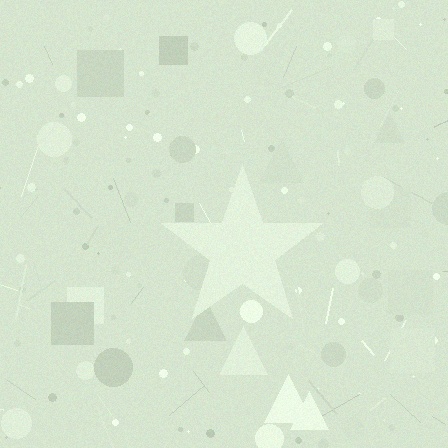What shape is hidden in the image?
A star is hidden in the image.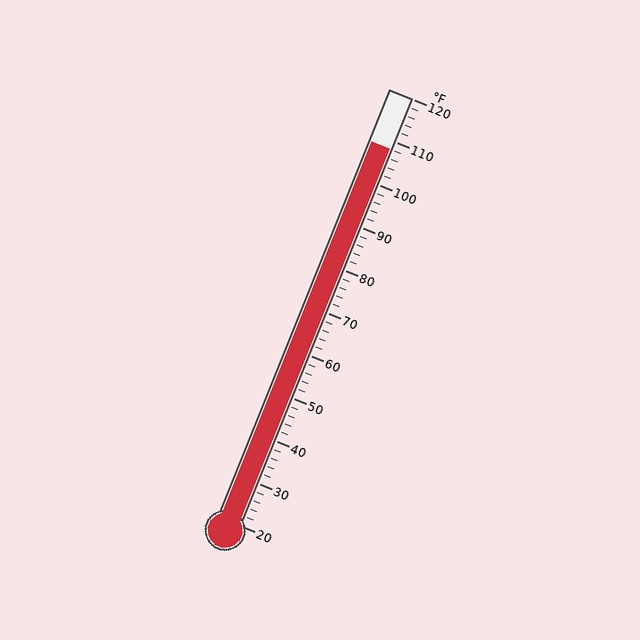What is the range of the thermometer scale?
The thermometer scale ranges from 20°F to 120°F.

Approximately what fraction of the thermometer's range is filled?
The thermometer is filled to approximately 90% of its range.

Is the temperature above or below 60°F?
The temperature is above 60°F.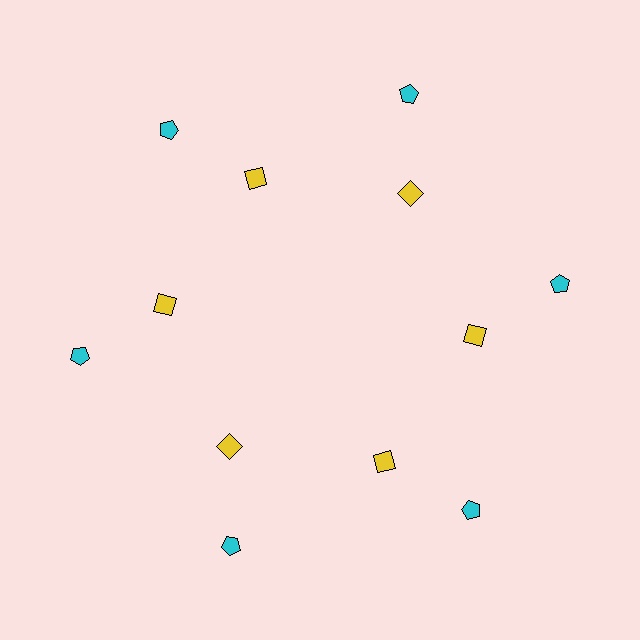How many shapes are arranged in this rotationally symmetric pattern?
There are 12 shapes, arranged in 6 groups of 2.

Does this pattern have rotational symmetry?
Yes, this pattern has 6-fold rotational symmetry. It looks the same after rotating 60 degrees around the center.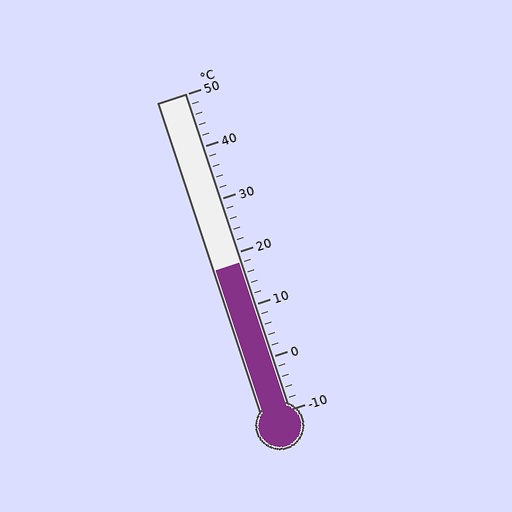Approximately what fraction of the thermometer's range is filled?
The thermometer is filled to approximately 45% of its range.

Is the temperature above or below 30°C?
The temperature is below 30°C.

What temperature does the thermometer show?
The thermometer shows approximately 18°C.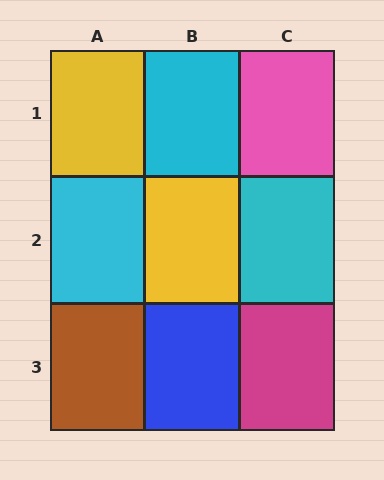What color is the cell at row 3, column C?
Magenta.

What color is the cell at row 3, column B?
Blue.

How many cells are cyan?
3 cells are cyan.